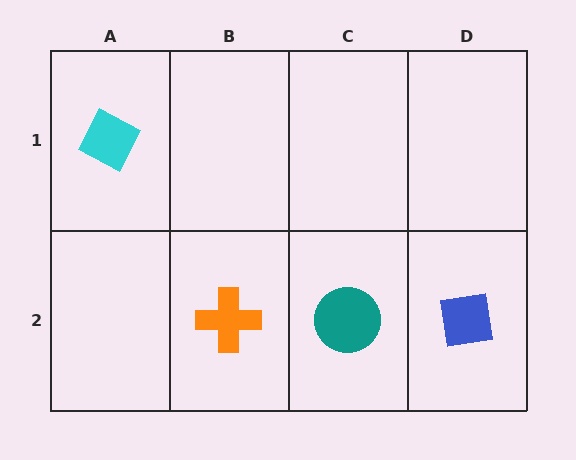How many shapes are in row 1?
1 shape.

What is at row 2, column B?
An orange cross.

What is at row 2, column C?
A teal circle.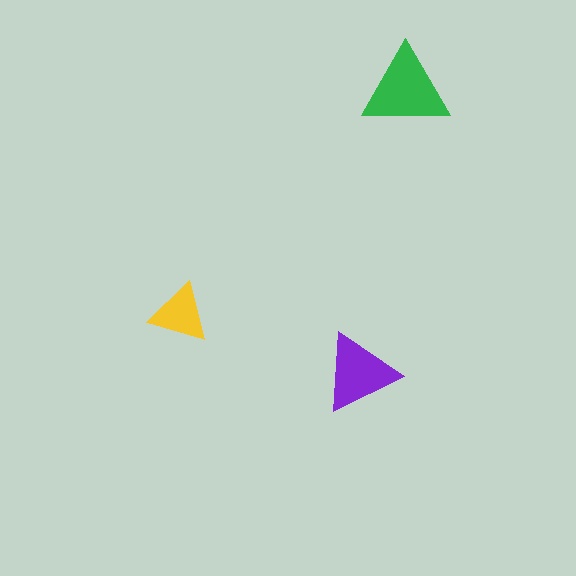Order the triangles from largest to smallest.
the green one, the purple one, the yellow one.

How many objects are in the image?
There are 3 objects in the image.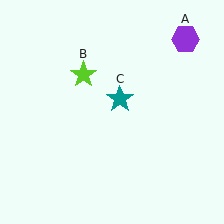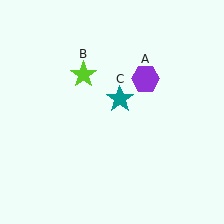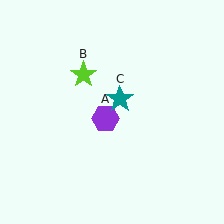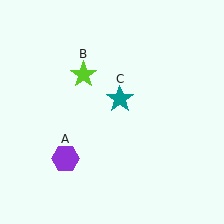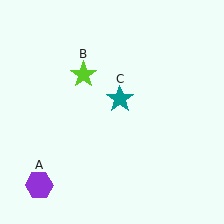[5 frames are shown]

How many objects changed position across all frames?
1 object changed position: purple hexagon (object A).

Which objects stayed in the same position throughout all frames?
Lime star (object B) and teal star (object C) remained stationary.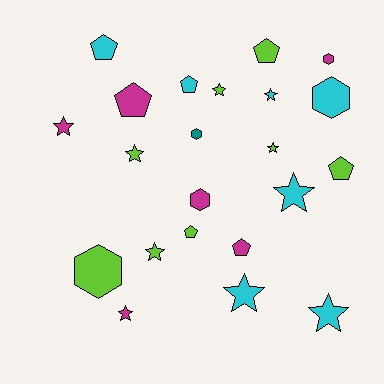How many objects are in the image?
There are 22 objects.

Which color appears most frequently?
Lime, with 8 objects.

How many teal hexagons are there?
There is 1 teal hexagon.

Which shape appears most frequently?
Star, with 10 objects.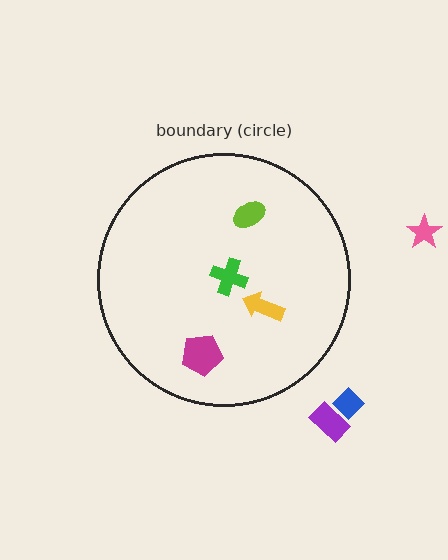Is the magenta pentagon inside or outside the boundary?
Inside.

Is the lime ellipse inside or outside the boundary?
Inside.